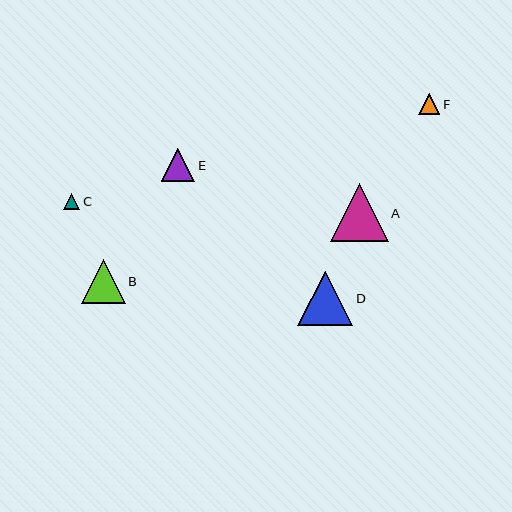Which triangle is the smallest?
Triangle C is the smallest with a size of approximately 17 pixels.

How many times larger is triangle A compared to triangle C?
Triangle A is approximately 3.5 times the size of triangle C.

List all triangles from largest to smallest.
From largest to smallest: A, D, B, E, F, C.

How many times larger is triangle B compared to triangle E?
Triangle B is approximately 1.3 times the size of triangle E.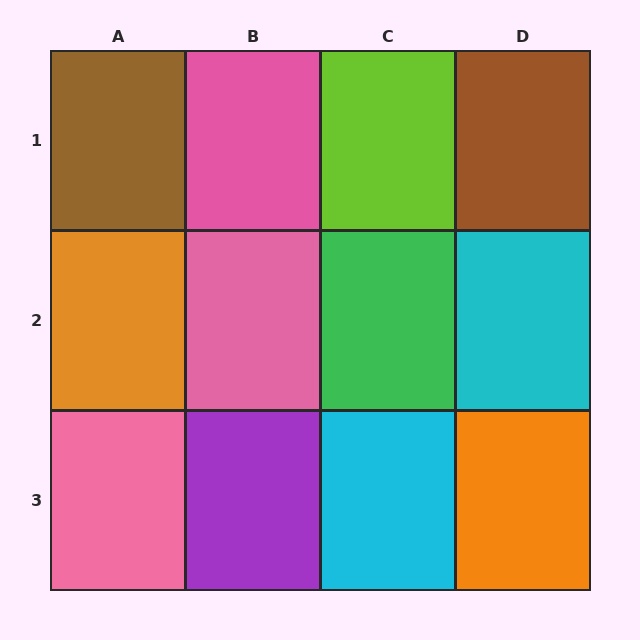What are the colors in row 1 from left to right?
Brown, pink, lime, brown.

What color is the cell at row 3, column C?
Cyan.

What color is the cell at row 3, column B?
Purple.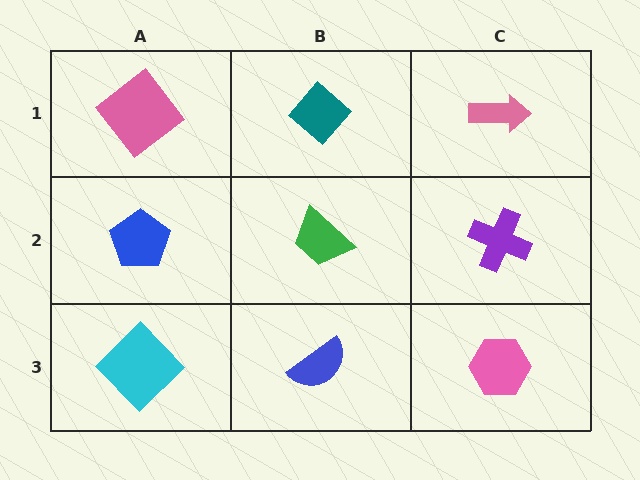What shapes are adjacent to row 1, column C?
A purple cross (row 2, column C), a teal diamond (row 1, column B).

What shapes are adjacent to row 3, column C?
A purple cross (row 2, column C), a blue semicircle (row 3, column B).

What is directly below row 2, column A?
A cyan diamond.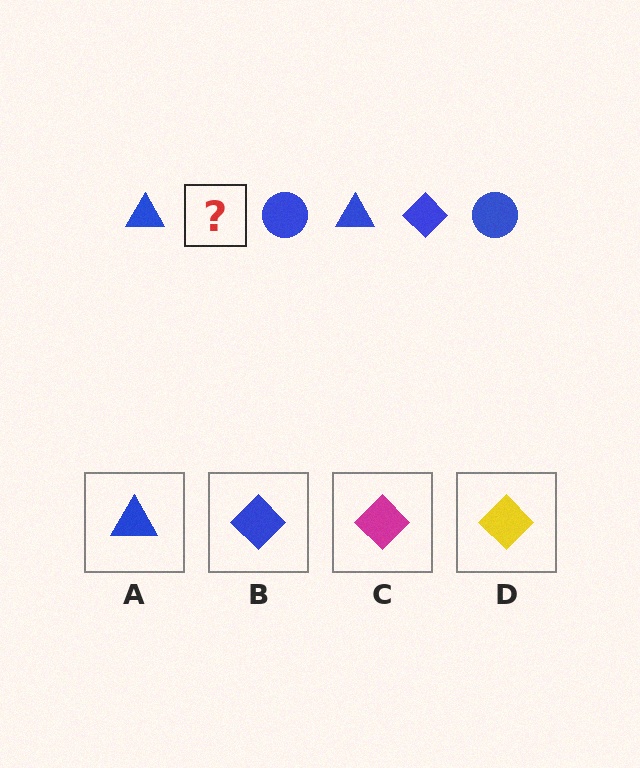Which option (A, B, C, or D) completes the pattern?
B.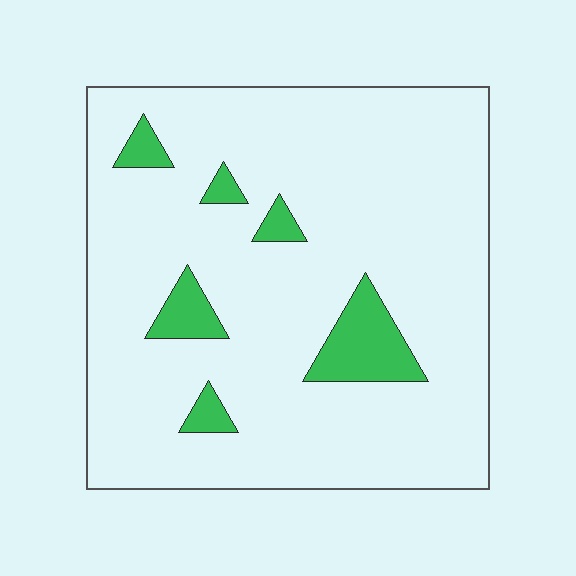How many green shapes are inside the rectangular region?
6.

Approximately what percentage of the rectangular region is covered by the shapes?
Approximately 10%.